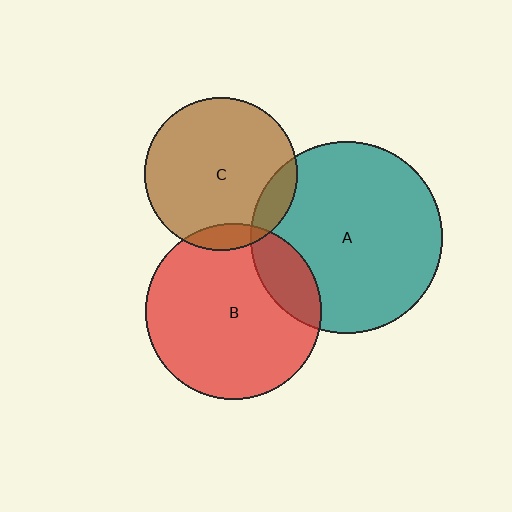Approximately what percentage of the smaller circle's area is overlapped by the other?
Approximately 10%.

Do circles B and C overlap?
Yes.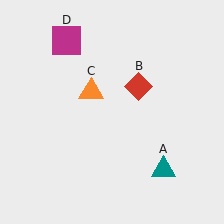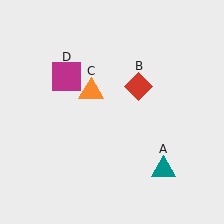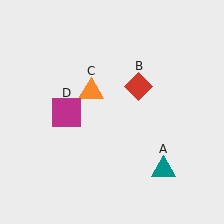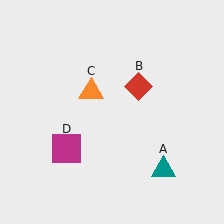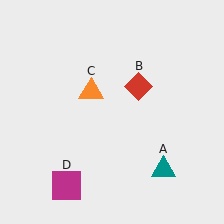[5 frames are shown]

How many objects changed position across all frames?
1 object changed position: magenta square (object D).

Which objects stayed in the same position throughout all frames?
Teal triangle (object A) and red diamond (object B) and orange triangle (object C) remained stationary.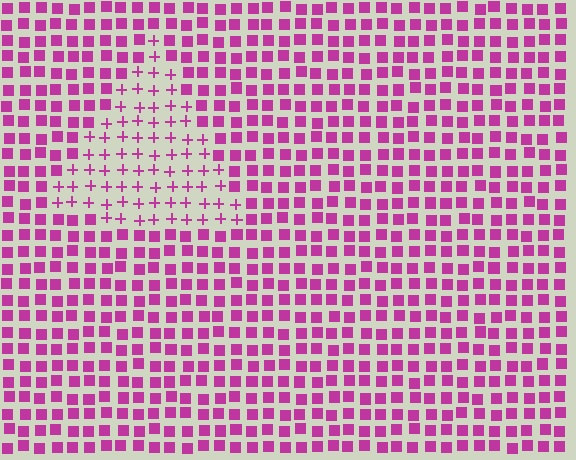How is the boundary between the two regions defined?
The boundary is defined by a change in element shape: plus signs inside vs. squares outside. All elements share the same color and spacing.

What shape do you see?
I see a triangle.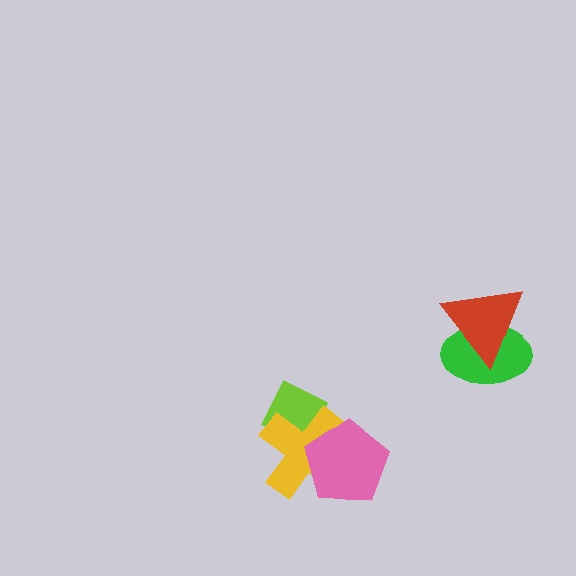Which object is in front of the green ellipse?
The red triangle is in front of the green ellipse.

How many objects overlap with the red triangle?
1 object overlaps with the red triangle.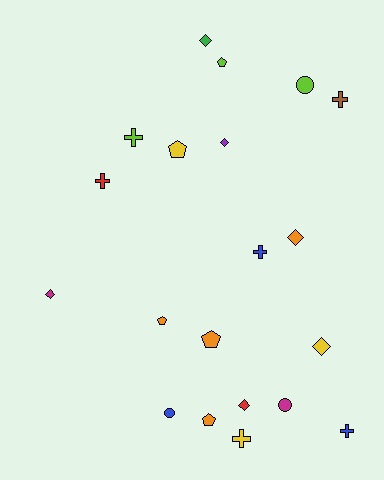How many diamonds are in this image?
There are 6 diamonds.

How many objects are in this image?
There are 20 objects.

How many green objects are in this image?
There is 1 green object.